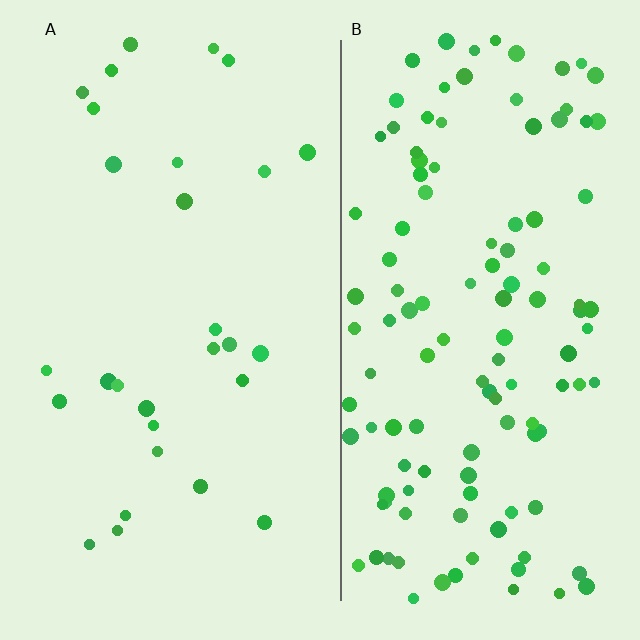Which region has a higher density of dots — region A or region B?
B (the right).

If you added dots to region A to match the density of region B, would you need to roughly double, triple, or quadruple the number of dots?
Approximately quadruple.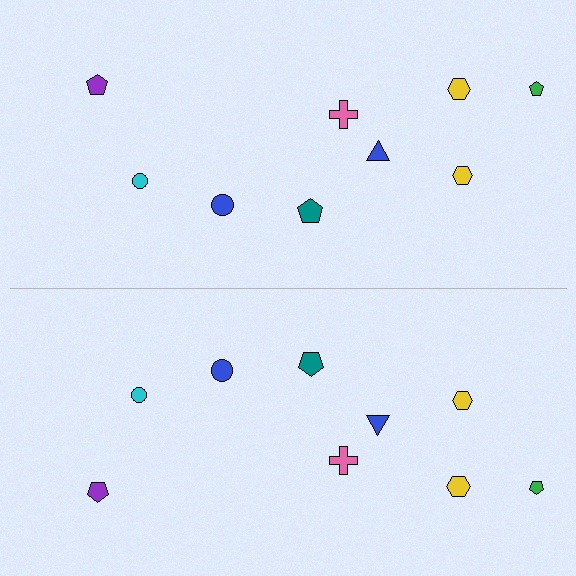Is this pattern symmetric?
Yes, this pattern has bilateral (reflection) symmetry.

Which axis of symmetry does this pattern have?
The pattern has a horizontal axis of symmetry running through the center of the image.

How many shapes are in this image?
There are 18 shapes in this image.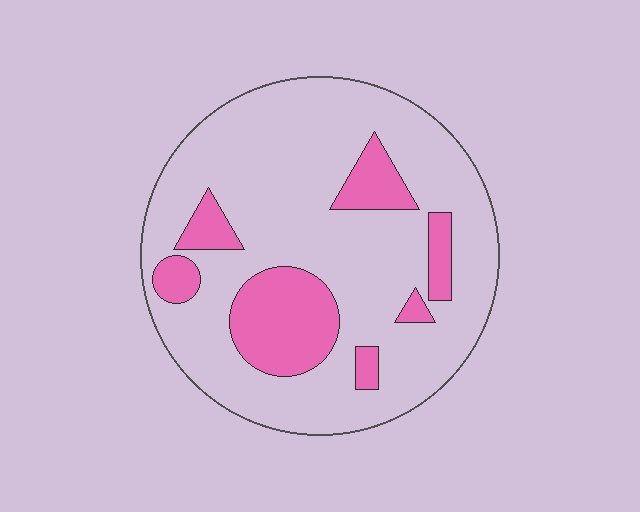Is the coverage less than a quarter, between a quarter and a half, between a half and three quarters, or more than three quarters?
Less than a quarter.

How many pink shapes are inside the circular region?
7.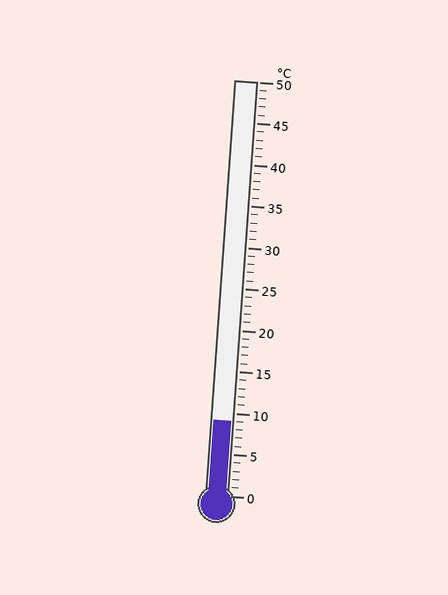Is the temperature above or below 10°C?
The temperature is below 10°C.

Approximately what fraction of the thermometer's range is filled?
The thermometer is filled to approximately 20% of its range.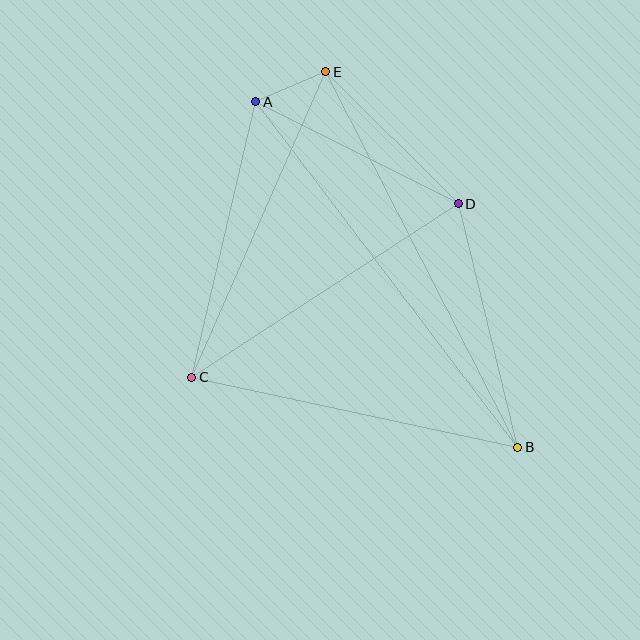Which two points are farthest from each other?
Points A and B are farthest from each other.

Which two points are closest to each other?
Points A and E are closest to each other.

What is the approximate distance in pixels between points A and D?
The distance between A and D is approximately 227 pixels.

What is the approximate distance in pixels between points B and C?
The distance between B and C is approximately 333 pixels.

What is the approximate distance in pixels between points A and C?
The distance between A and C is approximately 283 pixels.